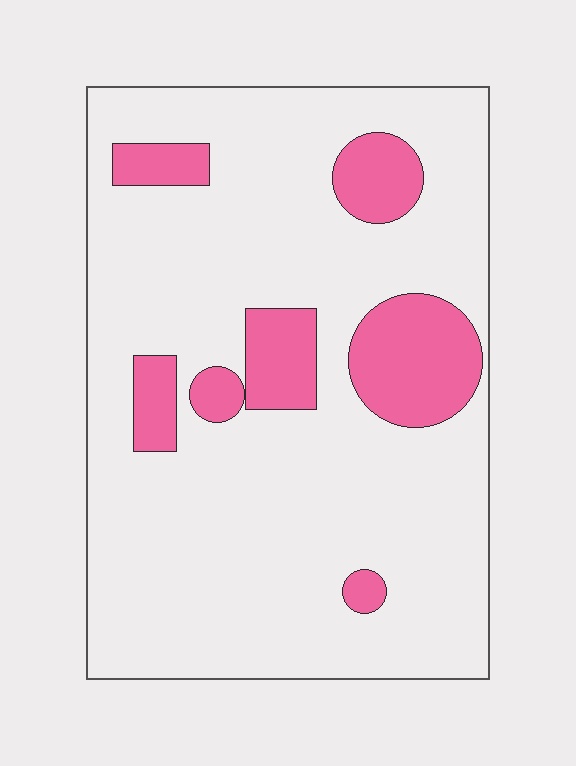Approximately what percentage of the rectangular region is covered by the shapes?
Approximately 15%.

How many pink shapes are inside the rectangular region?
7.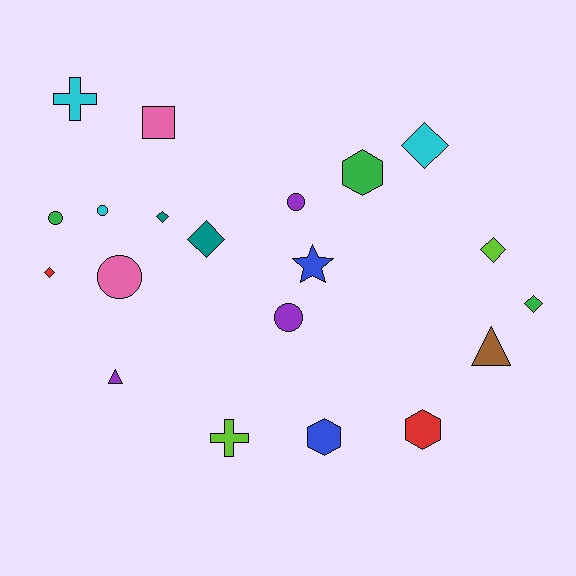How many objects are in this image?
There are 20 objects.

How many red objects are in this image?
There are 2 red objects.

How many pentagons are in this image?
There are no pentagons.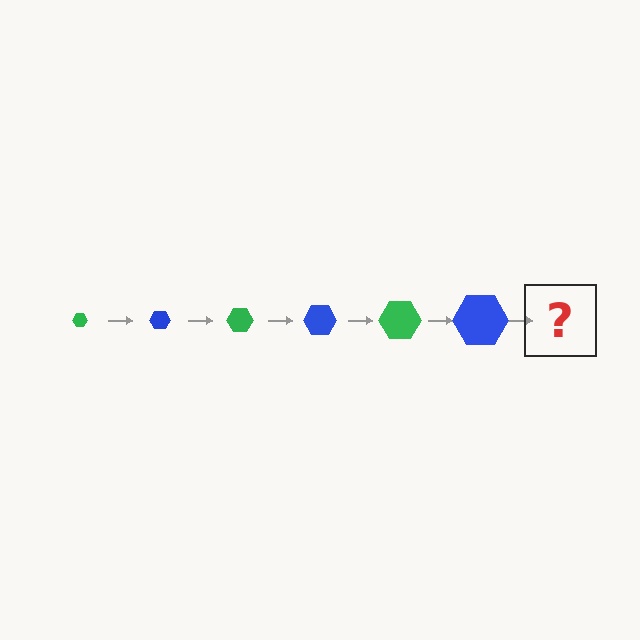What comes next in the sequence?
The next element should be a green hexagon, larger than the previous one.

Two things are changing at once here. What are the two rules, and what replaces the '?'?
The two rules are that the hexagon grows larger each step and the color cycles through green and blue. The '?' should be a green hexagon, larger than the previous one.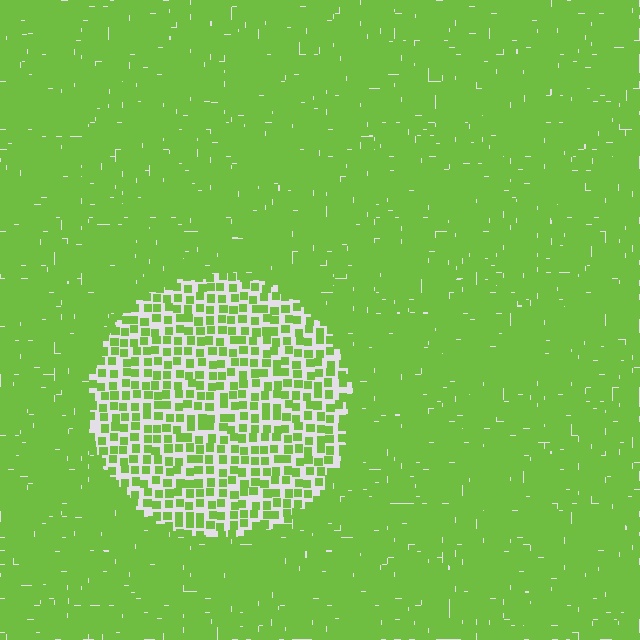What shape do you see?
I see a circle.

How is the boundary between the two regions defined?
The boundary is defined by a change in element density (approximately 2.5x ratio). All elements are the same color, size, and shape.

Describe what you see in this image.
The image contains small lime elements arranged at two different densities. A circle-shaped region is visible where the elements are less densely packed than the surrounding area.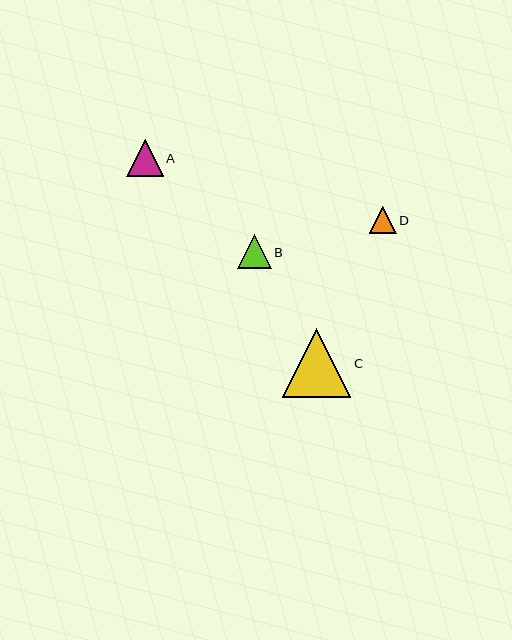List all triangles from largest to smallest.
From largest to smallest: C, A, B, D.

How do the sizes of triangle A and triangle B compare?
Triangle A and triangle B are approximately the same size.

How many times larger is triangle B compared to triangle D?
Triangle B is approximately 1.2 times the size of triangle D.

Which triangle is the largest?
Triangle C is the largest with a size of approximately 69 pixels.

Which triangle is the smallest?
Triangle D is the smallest with a size of approximately 27 pixels.